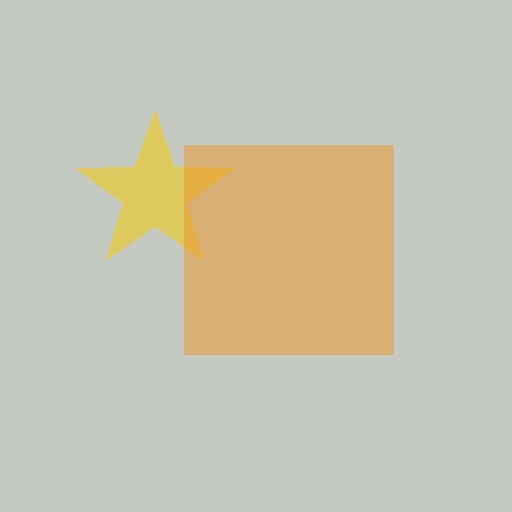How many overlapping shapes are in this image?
There are 2 overlapping shapes in the image.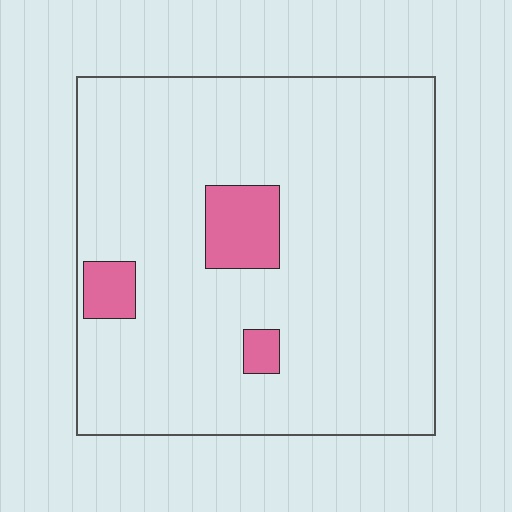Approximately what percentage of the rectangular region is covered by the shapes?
Approximately 10%.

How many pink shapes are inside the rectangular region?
3.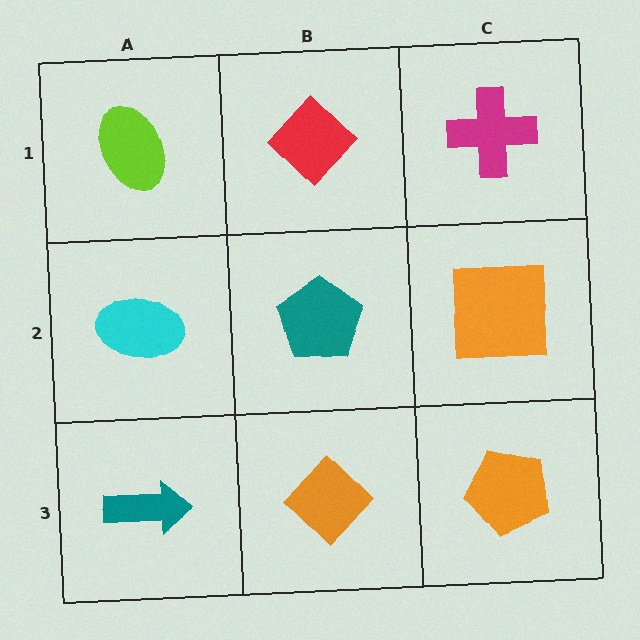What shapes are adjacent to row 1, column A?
A cyan ellipse (row 2, column A), a red diamond (row 1, column B).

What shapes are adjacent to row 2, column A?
A lime ellipse (row 1, column A), a teal arrow (row 3, column A), a teal pentagon (row 2, column B).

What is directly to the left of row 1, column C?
A red diamond.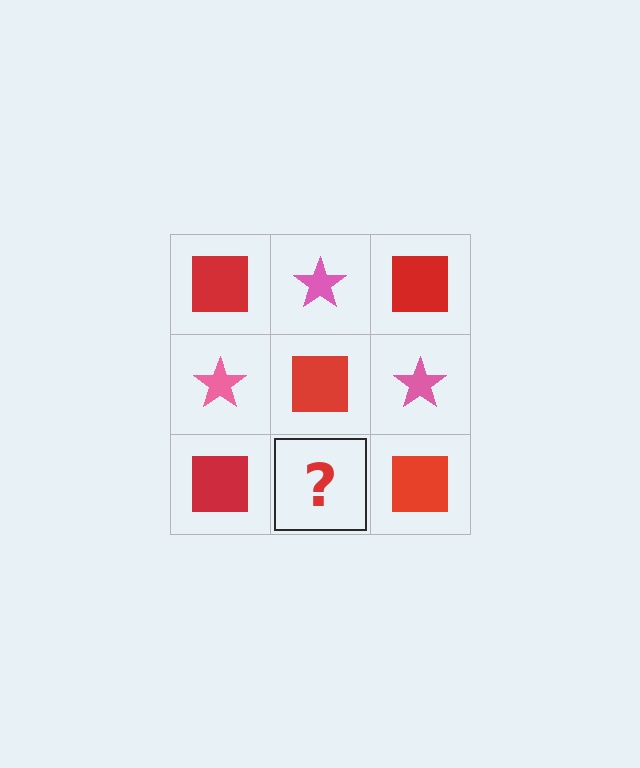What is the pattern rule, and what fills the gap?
The rule is that it alternates red square and pink star in a checkerboard pattern. The gap should be filled with a pink star.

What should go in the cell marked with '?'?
The missing cell should contain a pink star.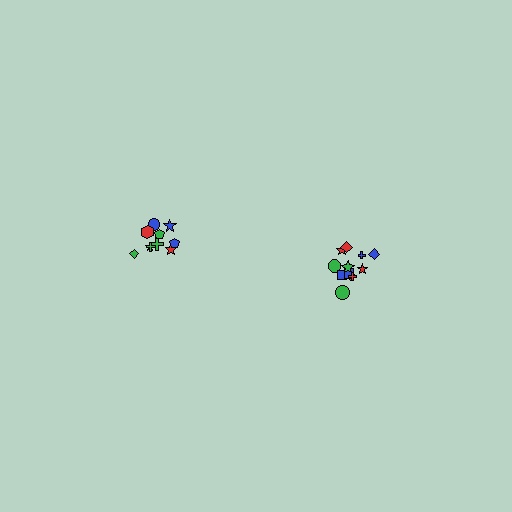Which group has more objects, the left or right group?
The right group.